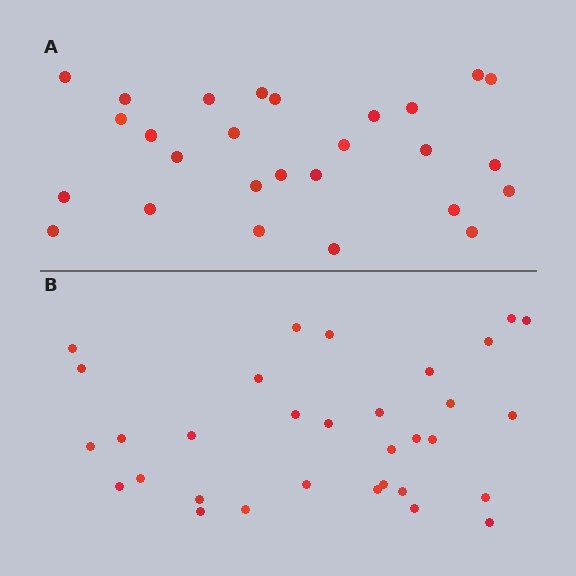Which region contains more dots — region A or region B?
Region B (the bottom region) has more dots.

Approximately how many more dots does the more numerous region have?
Region B has about 5 more dots than region A.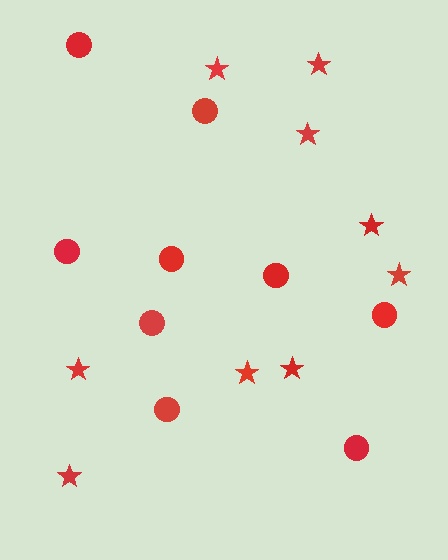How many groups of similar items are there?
There are 2 groups: one group of stars (9) and one group of circles (9).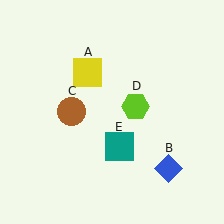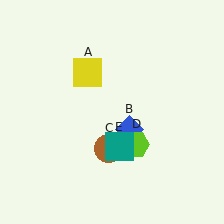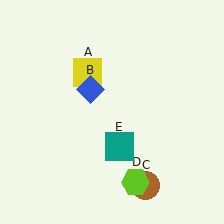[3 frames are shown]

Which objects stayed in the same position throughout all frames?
Yellow square (object A) and teal square (object E) remained stationary.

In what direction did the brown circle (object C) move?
The brown circle (object C) moved down and to the right.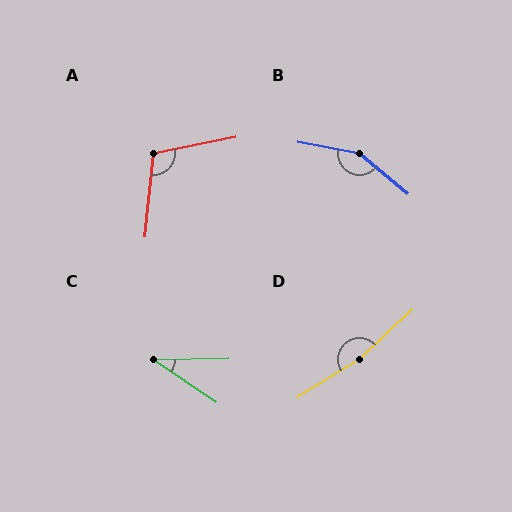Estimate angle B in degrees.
Approximately 151 degrees.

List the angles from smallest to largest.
C (35°), A (107°), B (151°), D (168°).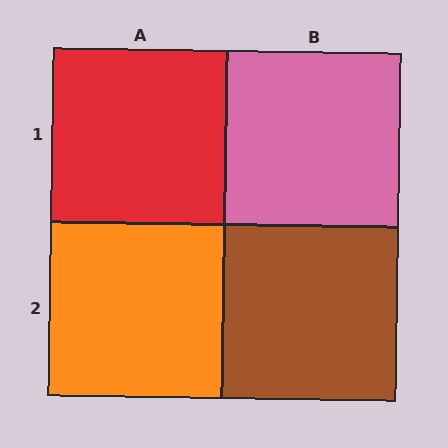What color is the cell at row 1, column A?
Red.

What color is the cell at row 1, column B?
Pink.